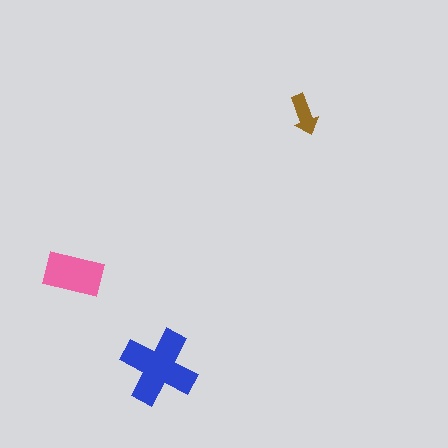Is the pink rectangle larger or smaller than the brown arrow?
Larger.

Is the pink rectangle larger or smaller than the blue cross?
Smaller.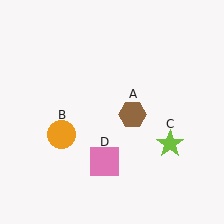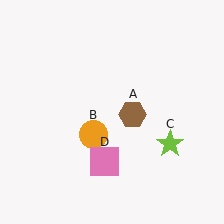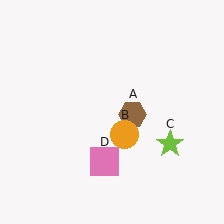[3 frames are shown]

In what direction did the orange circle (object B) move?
The orange circle (object B) moved right.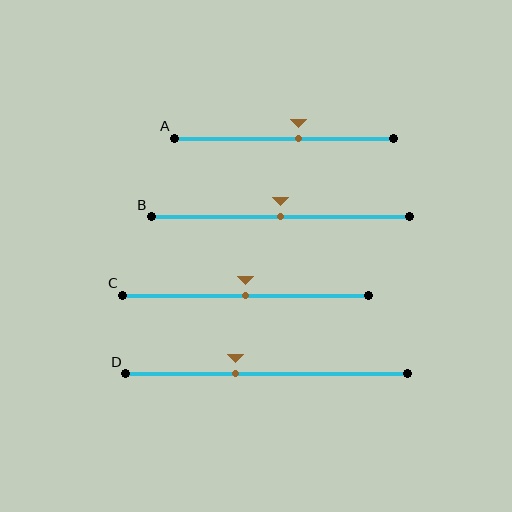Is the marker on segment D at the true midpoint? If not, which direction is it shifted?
No, the marker on segment D is shifted to the left by about 11% of the segment length.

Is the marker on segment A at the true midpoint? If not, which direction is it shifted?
No, the marker on segment A is shifted to the right by about 7% of the segment length.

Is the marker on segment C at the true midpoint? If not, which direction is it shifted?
Yes, the marker on segment C is at the true midpoint.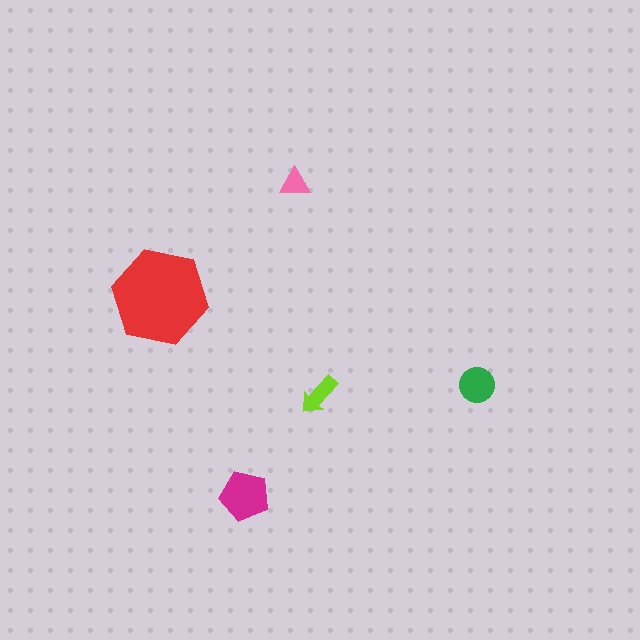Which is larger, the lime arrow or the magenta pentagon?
The magenta pentagon.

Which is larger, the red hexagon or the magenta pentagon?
The red hexagon.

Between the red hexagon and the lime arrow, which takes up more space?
The red hexagon.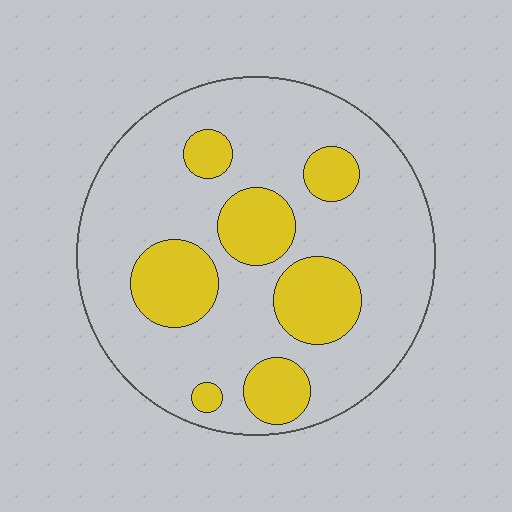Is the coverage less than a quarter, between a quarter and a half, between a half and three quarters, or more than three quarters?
Between a quarter and a half.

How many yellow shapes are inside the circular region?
7.